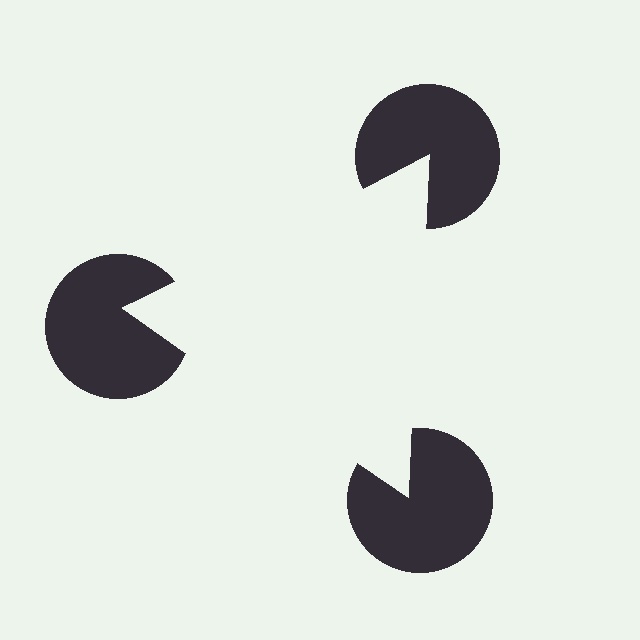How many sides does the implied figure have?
3 sides.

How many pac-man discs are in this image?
There are 3 — one at each vertex of the illusory triangle.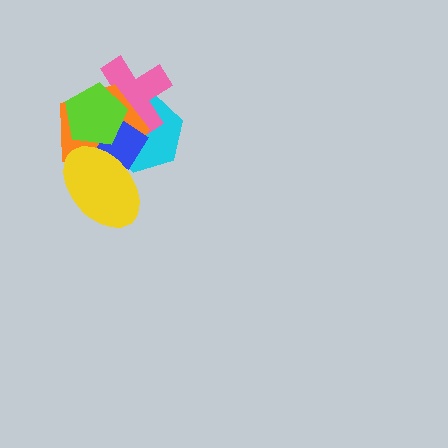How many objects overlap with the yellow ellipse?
3 objects overlap with the yellow ellipse.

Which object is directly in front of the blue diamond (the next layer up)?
The yellow ellipse is directly in front of the blue diamond.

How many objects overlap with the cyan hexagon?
5 objects overlap with the cyan hexagon.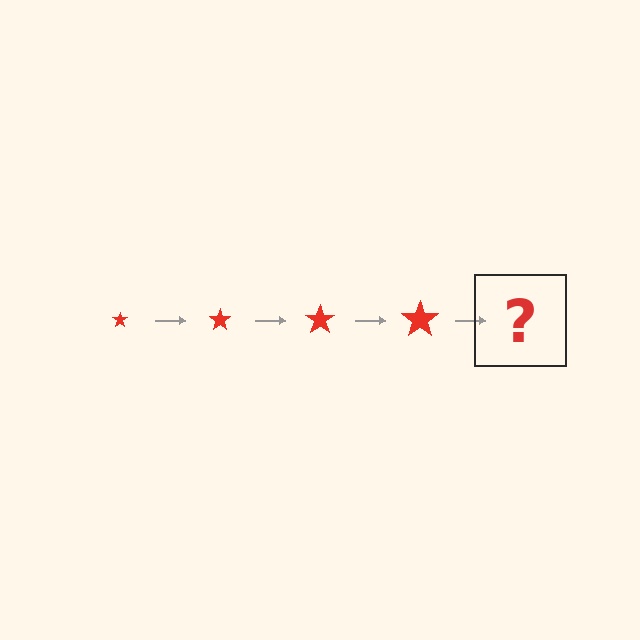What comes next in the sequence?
The next element should be a red star, larger than the previous one.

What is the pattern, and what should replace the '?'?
The pattern is that the star gets progressively larger each step. The '?' should be a red star, larger than the previous one.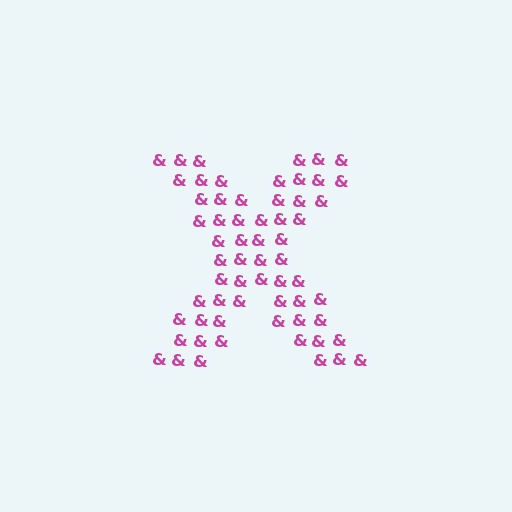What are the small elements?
The small elements are ampersands.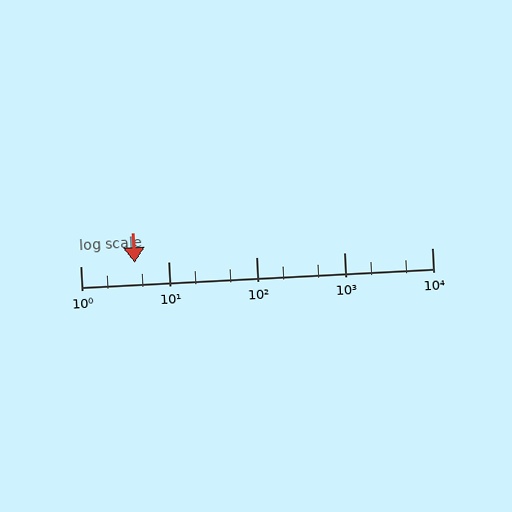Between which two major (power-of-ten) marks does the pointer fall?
The pointer is between 1 and 10.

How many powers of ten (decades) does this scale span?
The scale spans 4 decades, from 1 to 10000.